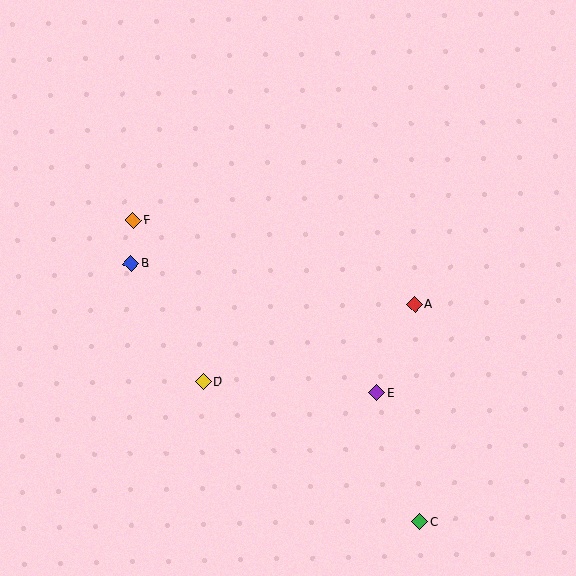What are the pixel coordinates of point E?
Point E is at (377, 393).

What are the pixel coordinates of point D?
Point D is at (203, 381).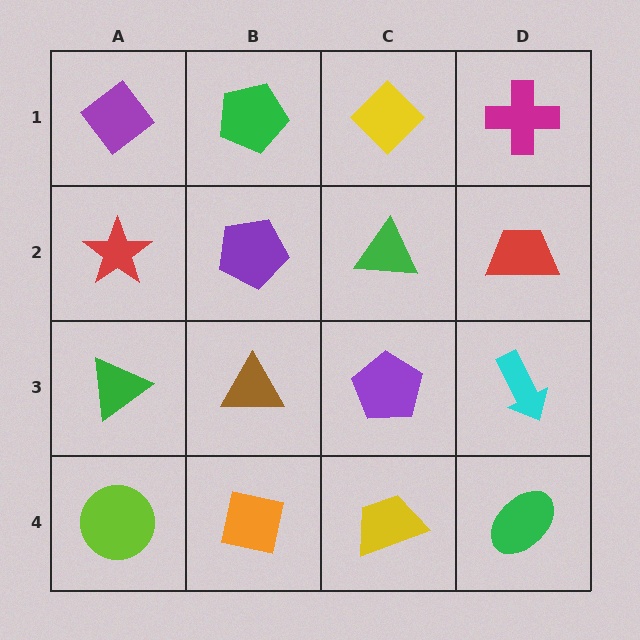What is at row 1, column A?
A purple diamond.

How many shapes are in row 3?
4 shapes.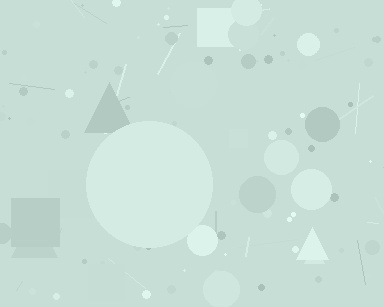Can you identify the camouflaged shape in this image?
The camouflaged shape is a circle.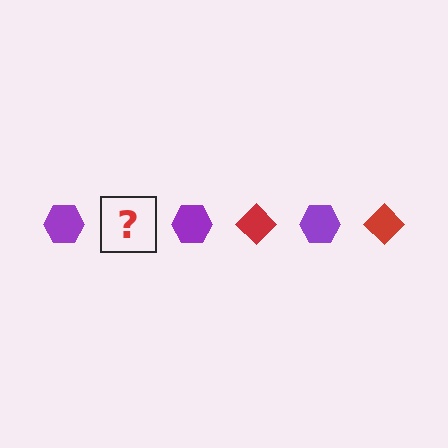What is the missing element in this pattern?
The missing element is a red diamond.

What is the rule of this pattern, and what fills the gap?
The rule is that the pattern alternates between purple hexagon and red diamond. The gap should be filled with a red diamond.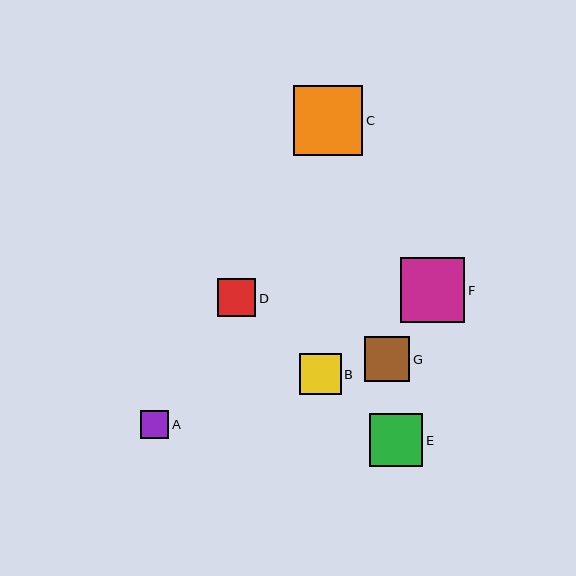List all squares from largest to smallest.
From largest to smallest: C, F, E, G, B, D, A.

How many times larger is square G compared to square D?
Square G is approximately 1.2 times the size of square D.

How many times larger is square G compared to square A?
Square G is approximately 1.6 times the size of square A.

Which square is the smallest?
Square A is the smallest with a size of approximately 28 pixels.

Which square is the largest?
Square C is the largest with a size of approximately 70 pixels.